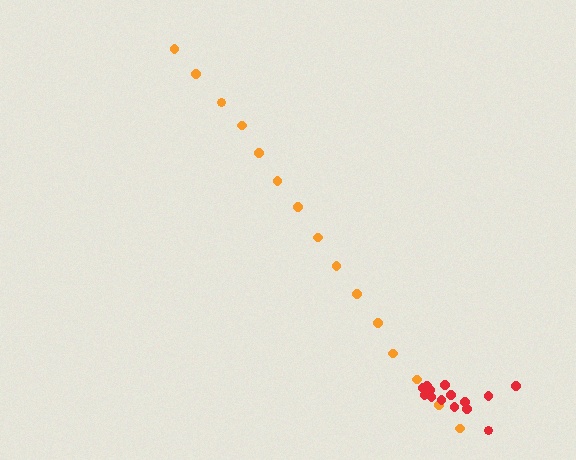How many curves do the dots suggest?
There are 2 distinct paths.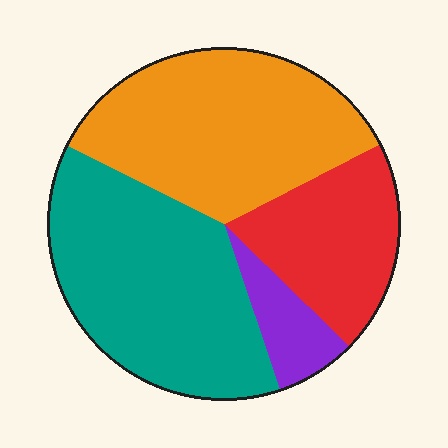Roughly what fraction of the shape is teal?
Teal covers about 40% of the shape.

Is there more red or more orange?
Orange.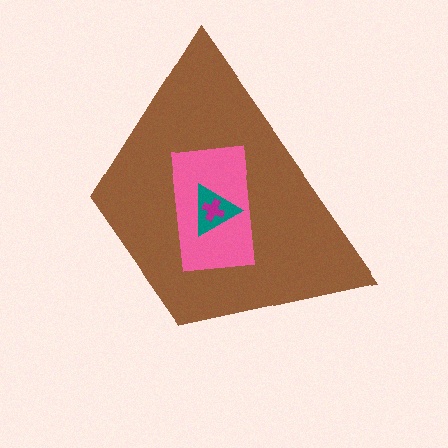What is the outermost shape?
The brown trapezoid.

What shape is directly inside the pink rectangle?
The teal triangle.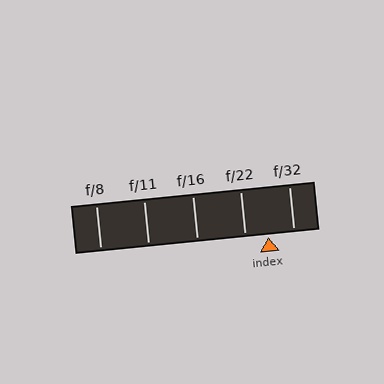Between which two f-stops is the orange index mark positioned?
The index mark is between f/22 and f/32.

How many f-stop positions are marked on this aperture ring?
There are 5 f-stop positions marked.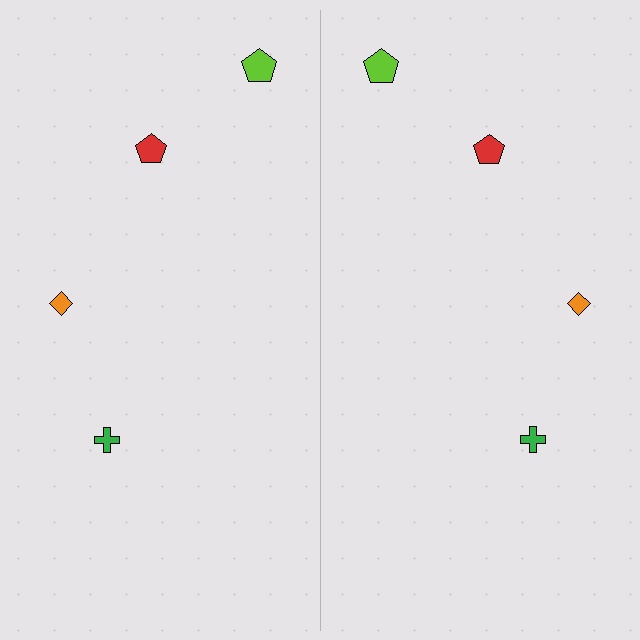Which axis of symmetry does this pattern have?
The pattern has a vertical axis of symmetry running through the center of the image.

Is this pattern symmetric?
Yes, this pattern has bilateral (reflection) symmetry.